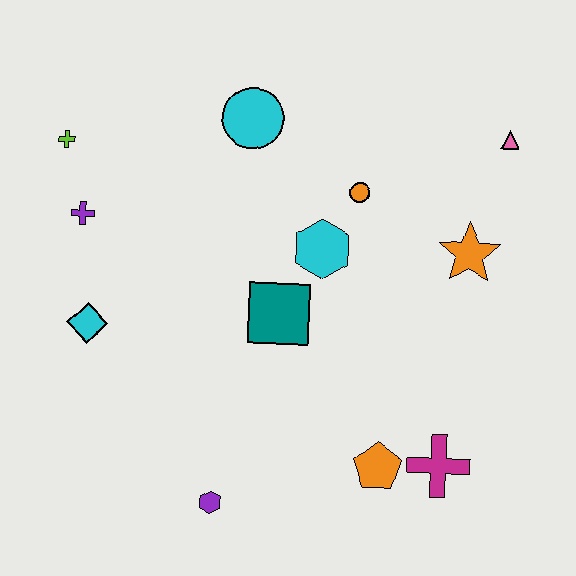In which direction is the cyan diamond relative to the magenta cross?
The cyan diamond is to the left of the magenta cross.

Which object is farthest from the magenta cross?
The lime cross is farthest from the magenta cross.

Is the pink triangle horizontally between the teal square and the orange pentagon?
No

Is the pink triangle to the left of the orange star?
No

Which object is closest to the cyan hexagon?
The orange circle is closest to the cyan hexagon.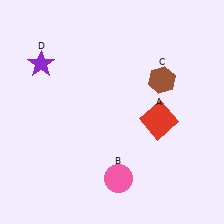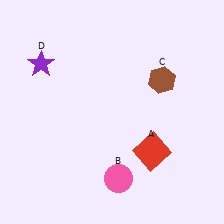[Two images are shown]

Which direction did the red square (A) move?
The red square (A) moved down.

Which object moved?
The red square (A) moved down.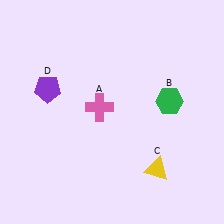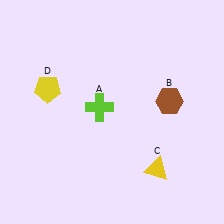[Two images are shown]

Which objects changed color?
A changed from pink to lime. B changed from green to brown. D changed from purple to yellow.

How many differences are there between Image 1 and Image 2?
There are 3 differences between the two images.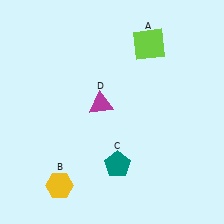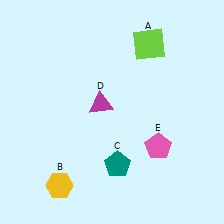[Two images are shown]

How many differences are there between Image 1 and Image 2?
There is 1 difference between the two images.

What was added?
A pink pentagon (E) was added in Image 2.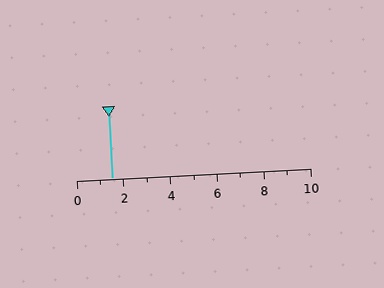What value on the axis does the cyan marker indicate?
The marker indicates approximately 1.5.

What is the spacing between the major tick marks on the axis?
The major ticks are spaced 2 apart.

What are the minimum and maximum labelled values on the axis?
The axis runs from 0 to 10.